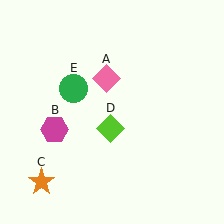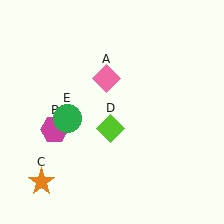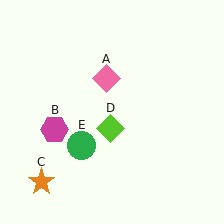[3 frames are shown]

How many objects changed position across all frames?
1 object changed position: green circle (object E).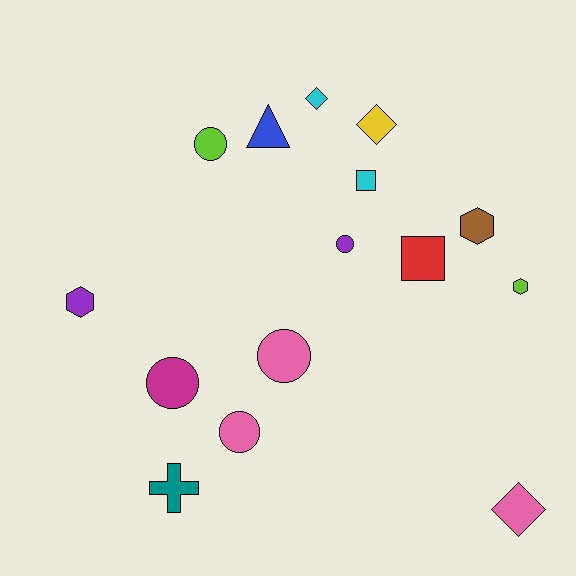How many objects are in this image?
There are 15 objects.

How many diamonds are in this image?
There are 3 diamonds.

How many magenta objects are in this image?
There is 1 magenta object.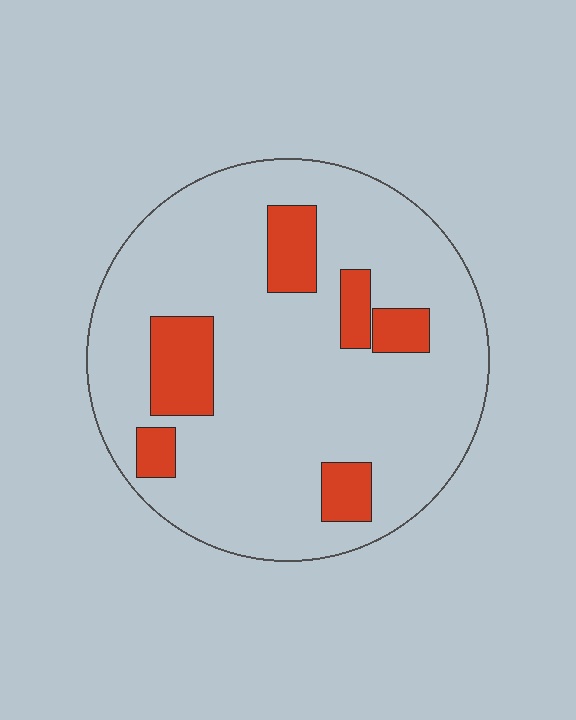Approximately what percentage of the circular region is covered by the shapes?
Approximately 15%.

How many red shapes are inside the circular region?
6.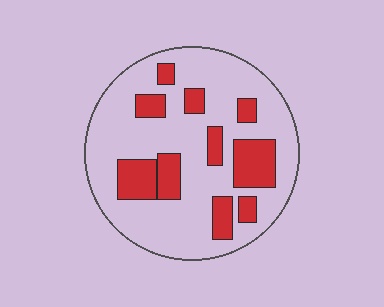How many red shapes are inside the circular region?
10.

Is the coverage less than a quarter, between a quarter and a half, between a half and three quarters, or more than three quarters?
Between a quarter and a half.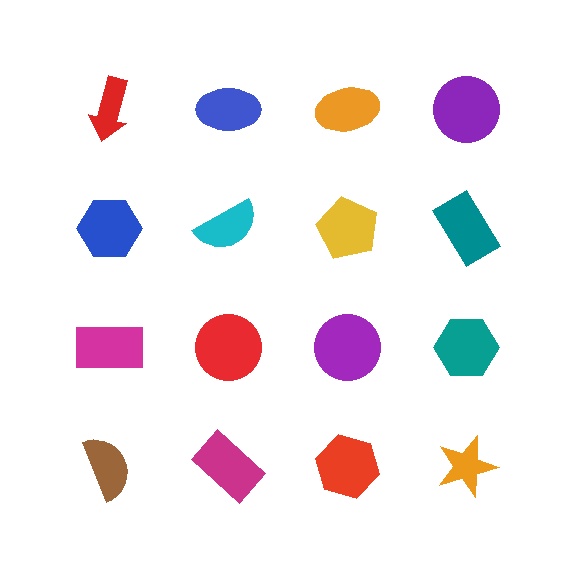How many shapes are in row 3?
4 shapes.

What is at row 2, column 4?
A teal rectangle.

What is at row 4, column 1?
A brown semicircle.